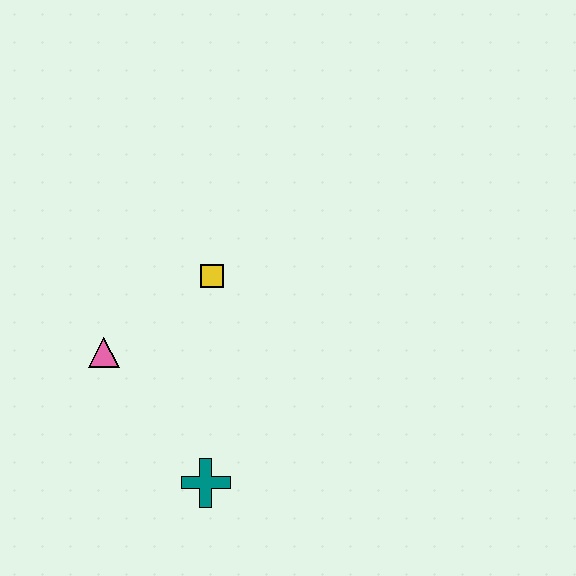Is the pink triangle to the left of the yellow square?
Yes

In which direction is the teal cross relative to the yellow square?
The teal cross is below the yellow square.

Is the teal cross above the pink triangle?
No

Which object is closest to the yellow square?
The pink triangle is closest to the yellow square.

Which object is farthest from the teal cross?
The yellow square is farthest from the teal cross.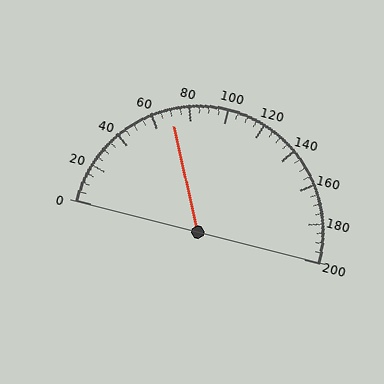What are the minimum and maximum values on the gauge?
The gauge ranges from 0 to 200.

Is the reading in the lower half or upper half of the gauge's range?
The reading is in the lower half of the range (0 to 200).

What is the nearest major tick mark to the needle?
The nearest major tick mark is 80.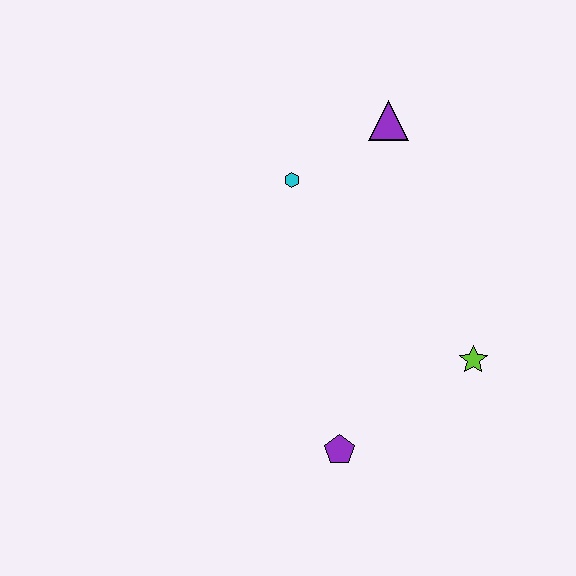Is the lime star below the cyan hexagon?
Yes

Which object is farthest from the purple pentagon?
The purple triangle is farthest from the purple pentagon.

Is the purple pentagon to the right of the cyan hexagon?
Yes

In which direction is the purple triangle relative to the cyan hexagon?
The purple triangle is to the right of the cyan hexagon.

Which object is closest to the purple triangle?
The cyan hexagon is closest to the purple triangle.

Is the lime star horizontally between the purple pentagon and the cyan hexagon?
No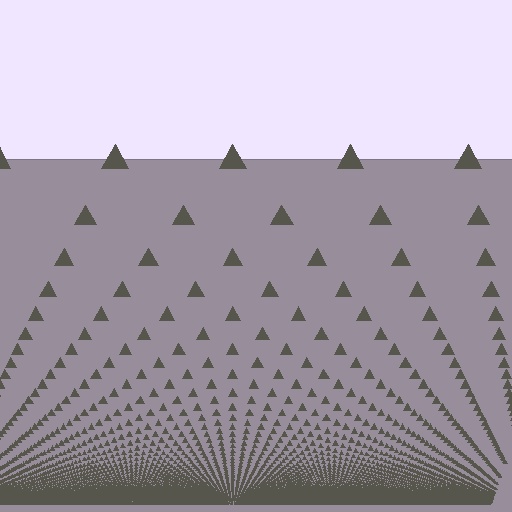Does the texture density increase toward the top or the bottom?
Density increases toward the bottom.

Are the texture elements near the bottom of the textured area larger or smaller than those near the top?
Smaller. The gradient is inverted — elements near the bottom are smaller and denser.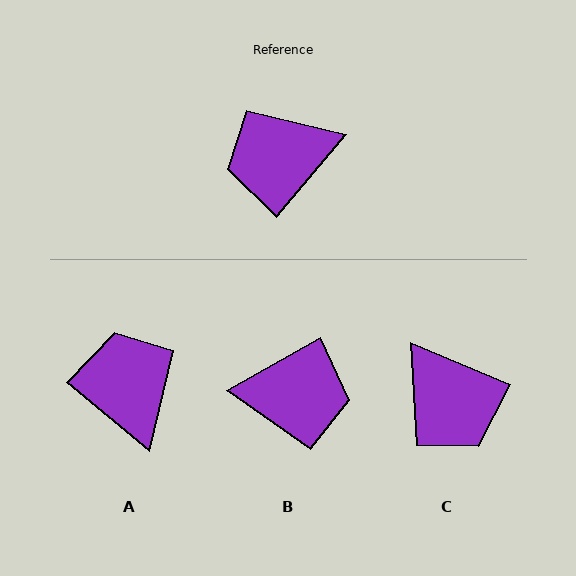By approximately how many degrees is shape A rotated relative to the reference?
Approximately 90 degrees clockwise.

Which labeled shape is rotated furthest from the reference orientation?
B, about 159 degrees away.